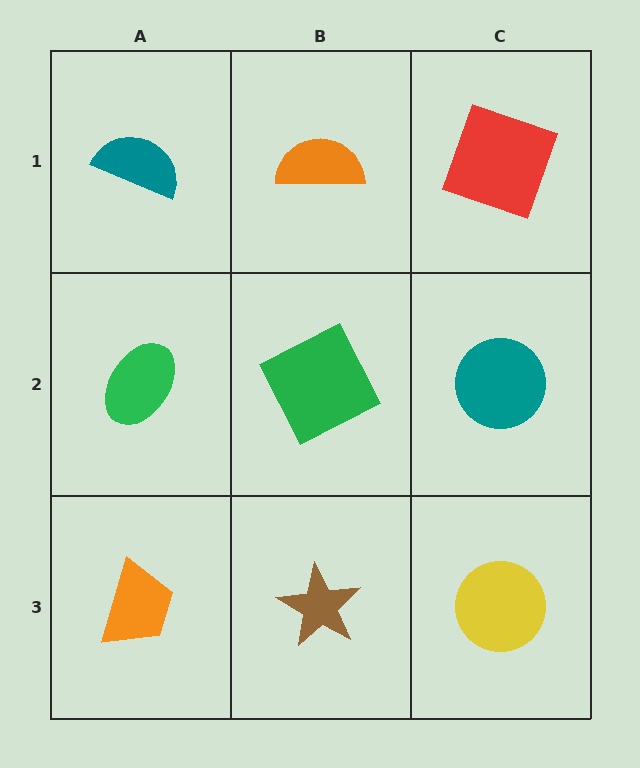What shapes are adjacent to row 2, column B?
An orange semicircle (row 1, column B), a brown star (row 3, column B), a green ellipse (row 2, column A), a teal circle (row 2, column C).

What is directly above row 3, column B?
A green square.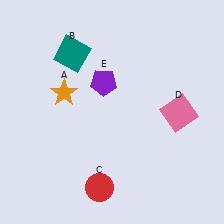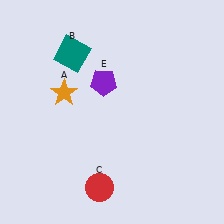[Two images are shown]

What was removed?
The pink square (D) was removed in Image 2.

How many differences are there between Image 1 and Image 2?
There is 1 difference between the two images.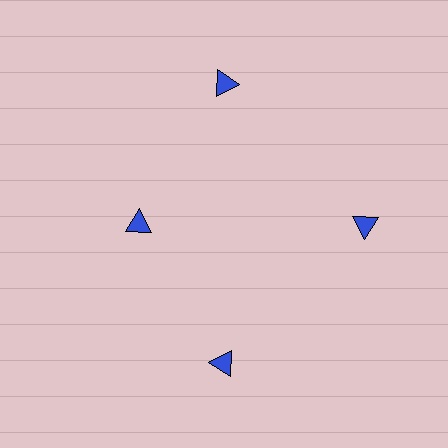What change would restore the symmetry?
The symmetry would be restored by moving it outward, back onto the ring so that all 4 triangles sit at equal angles and equal distance from the center.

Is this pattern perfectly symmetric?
No. The 4 blue triangles are arranged in a ring, but one element near the 9 o'clock position is pulled inward toward the center, breaking the 4-fold rotational symmetry.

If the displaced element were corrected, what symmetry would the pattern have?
It would have 4-fold rotational symmetry — the pattern would map onto itself every 90 degrees.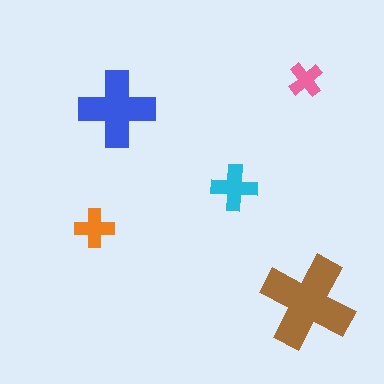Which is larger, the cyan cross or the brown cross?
The brown one.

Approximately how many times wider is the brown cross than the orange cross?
About 2.5 times wider.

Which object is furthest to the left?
The orange cross is leftmost.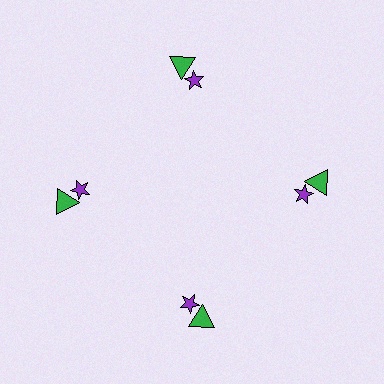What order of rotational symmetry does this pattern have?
This pattern has 4-fold rotational symmetry.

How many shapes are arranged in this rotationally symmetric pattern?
There are 8 shapes, arranged in 4 groups of 2.